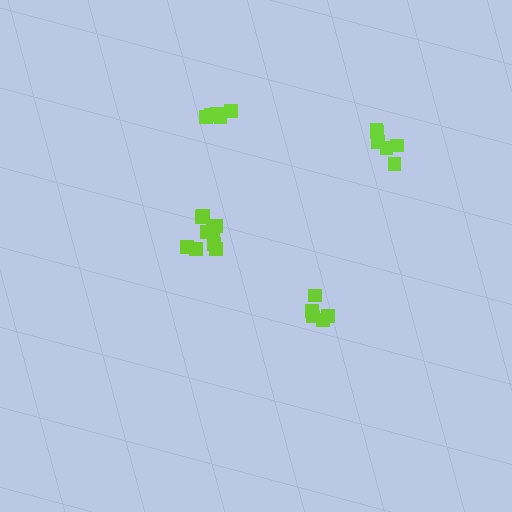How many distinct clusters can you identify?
There are 4 distinct clusters.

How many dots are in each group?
Group 1: 5 dots, Group 2: 6 dots, Group 3: 5 dots, Group 4: 11 dots (27 total).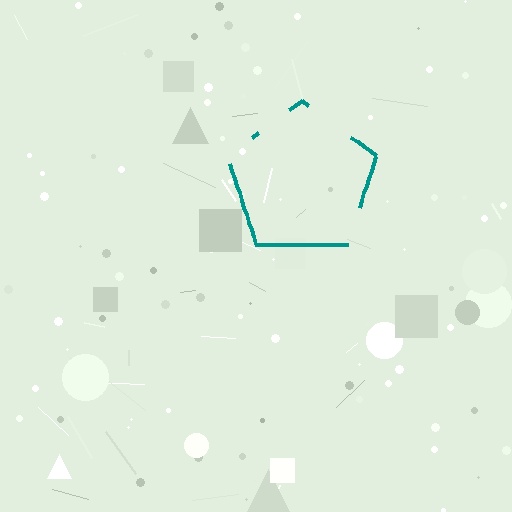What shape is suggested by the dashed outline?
The dashed outline suggests a pentagon.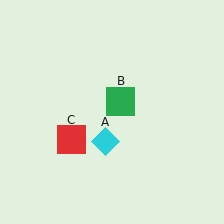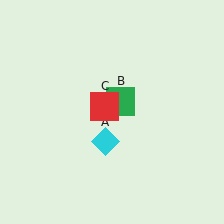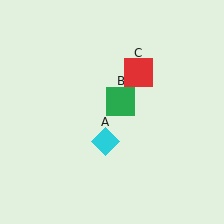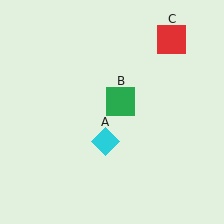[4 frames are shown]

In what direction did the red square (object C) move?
The red square (object C) moved up and to the right.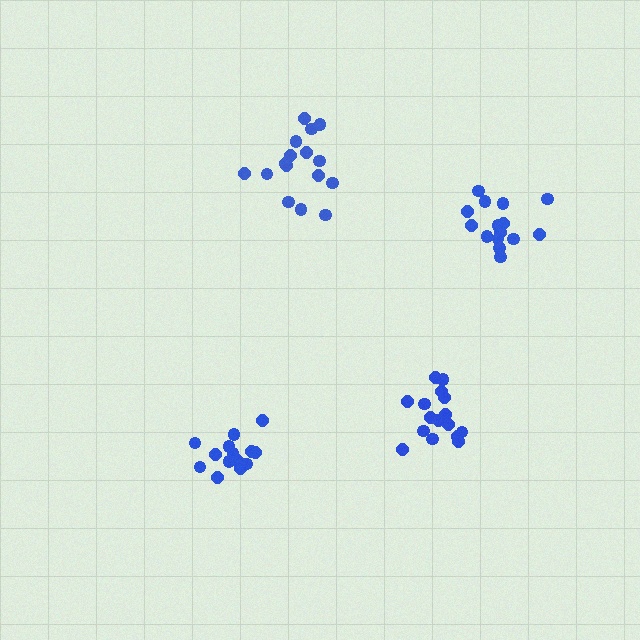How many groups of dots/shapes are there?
There are 4 groups.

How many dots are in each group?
Group 1: 16 dots, Group 2: 14 dots, Group 3: 16 dots, Group 4: 15 dots (61 total).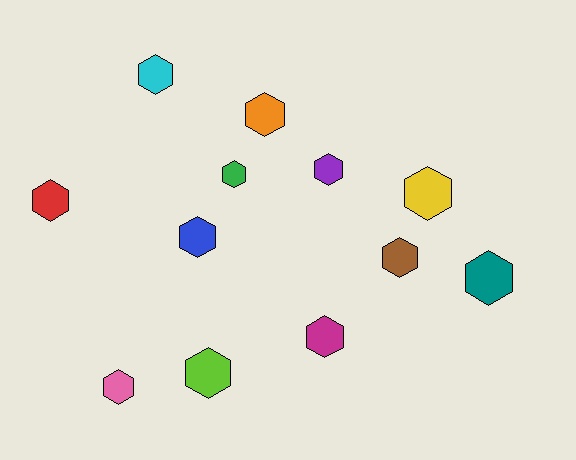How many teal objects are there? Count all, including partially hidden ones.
There is 1 teal object.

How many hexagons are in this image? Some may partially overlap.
There are 12 hexagons.